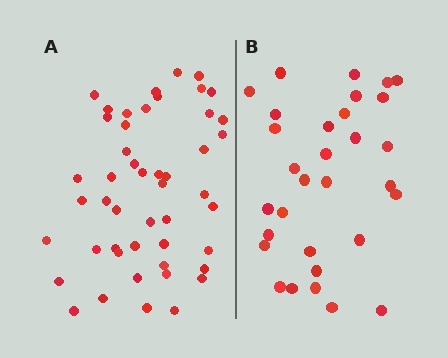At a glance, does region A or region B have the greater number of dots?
Region A (the left region) has more dots.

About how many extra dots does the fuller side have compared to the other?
Region A has approximately 15 more dots than region B.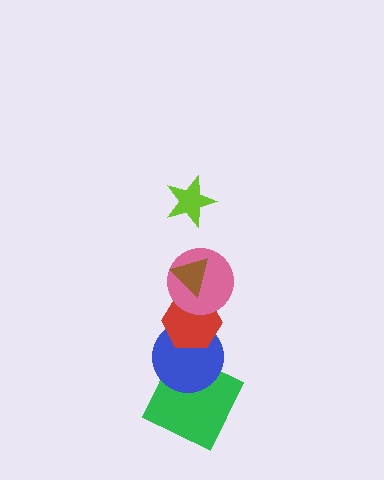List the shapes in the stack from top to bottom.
From top to bottom: the lime star, the brown triangle, the pink circle, the red hexagon, the blue circle, the green square.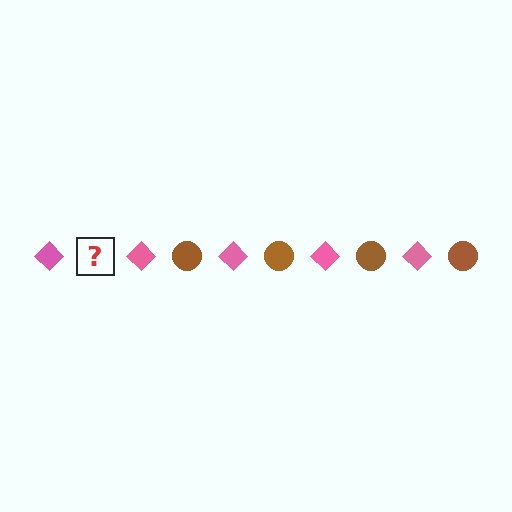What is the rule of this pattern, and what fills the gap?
The rule is that the pattern alternates between pink diamond and brown circle. The gap should be filled with a brown circle.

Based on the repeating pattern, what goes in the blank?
The blank should be a brown circle.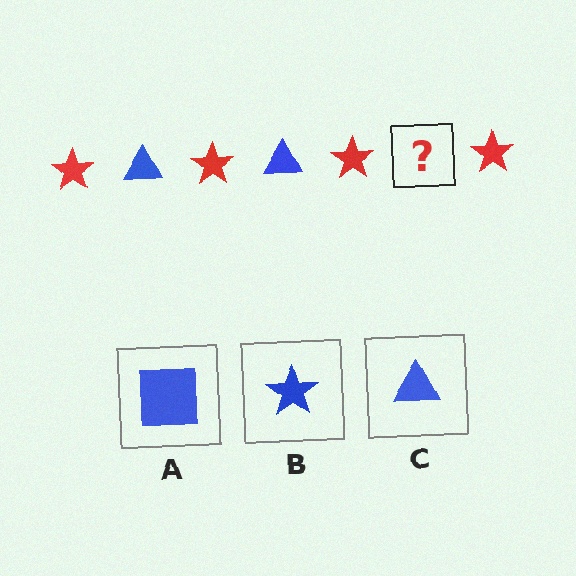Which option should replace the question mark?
Option C.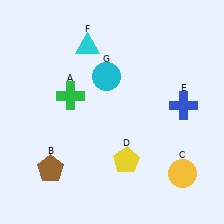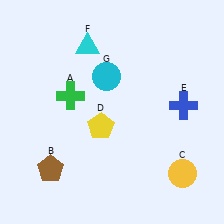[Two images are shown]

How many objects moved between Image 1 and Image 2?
1 object moved between the two images.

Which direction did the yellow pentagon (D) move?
The yellow pentagon (D) moved up.